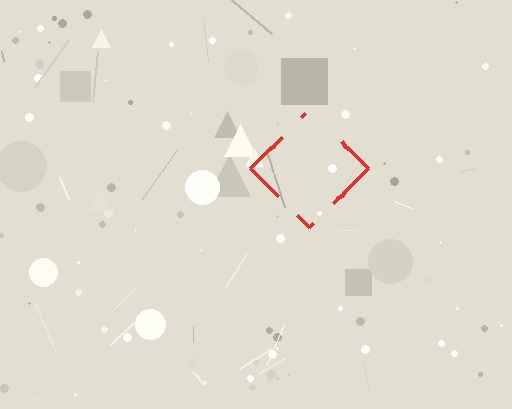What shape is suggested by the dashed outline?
The dashed outline suggests a diamond.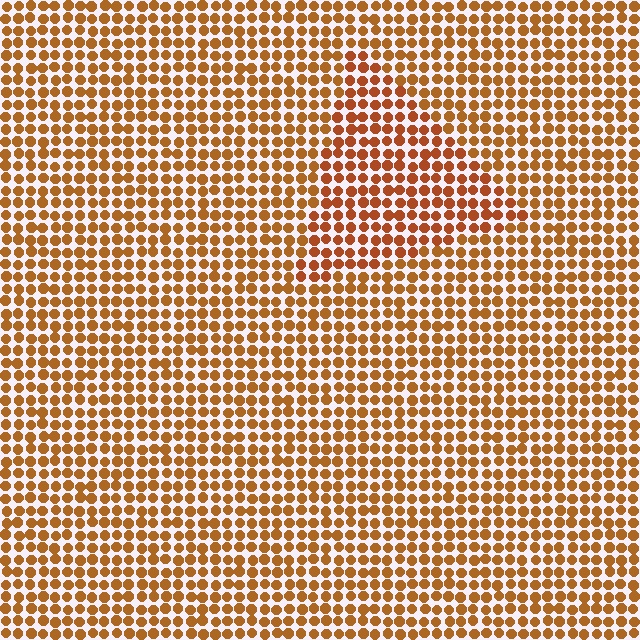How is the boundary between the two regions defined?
The boundary is defined purely by a slight shift in hue (about 14 degrees). Spacing, size, and orientation are identical on both sides.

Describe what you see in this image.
The image is filled with small brown elements in a uniform arrangement. A triangle-shaped region is visible where the elements are tinted to a slightly different hue, forming a subtle color boundary.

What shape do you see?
I see a triangle.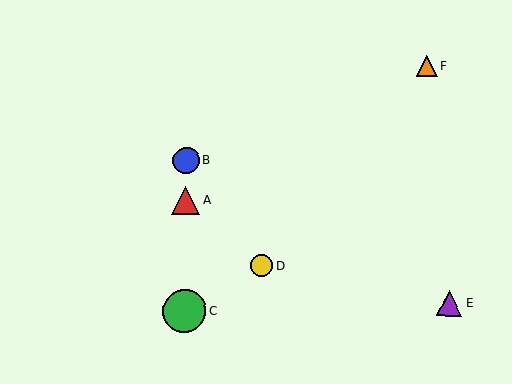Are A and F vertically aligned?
No, A is at x≈186 and F is at x≈426.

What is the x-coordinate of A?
Object A is at x≈186.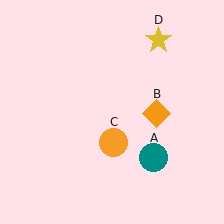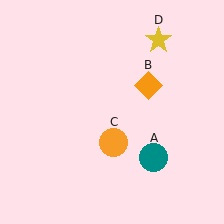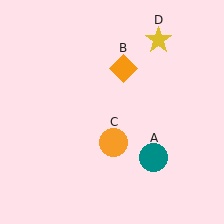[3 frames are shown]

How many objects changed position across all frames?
1 object changed position: orange diamond (object B).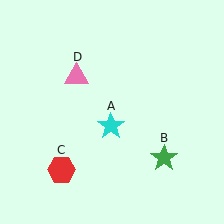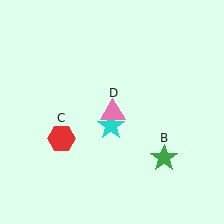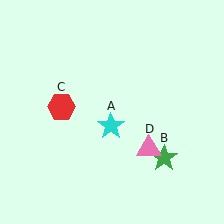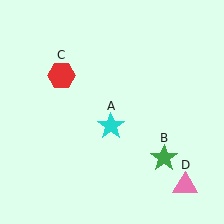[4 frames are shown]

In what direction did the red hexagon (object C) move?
The red hexagon (object C) moved up.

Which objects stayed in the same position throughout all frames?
Cyan star (object A) and green star (object B) remained stationary.